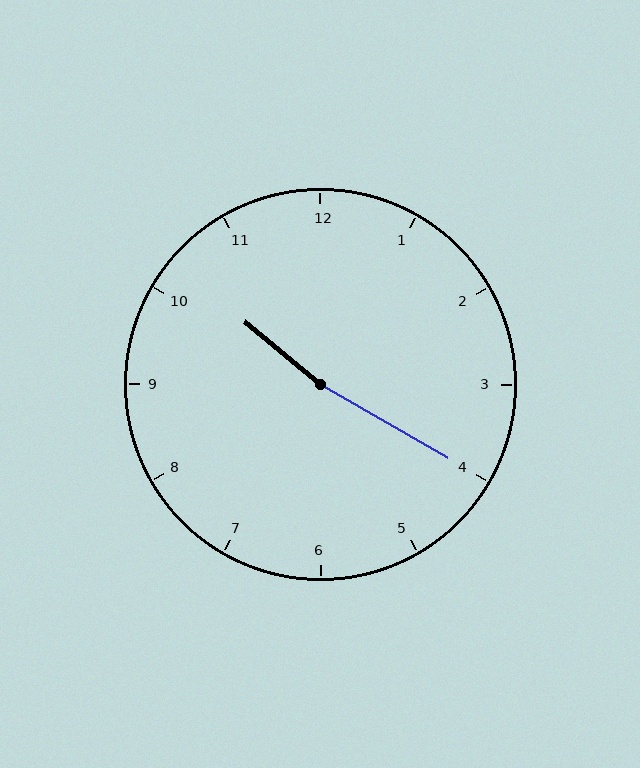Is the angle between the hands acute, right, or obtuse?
It is obtuse.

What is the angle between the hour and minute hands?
Approximately 170 degrees.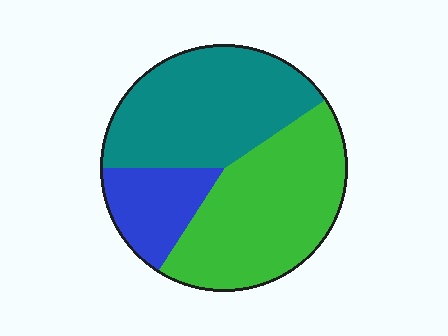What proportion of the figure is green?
Green covers 43% of the figure.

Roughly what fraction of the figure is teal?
Teal covers 41% of the figure.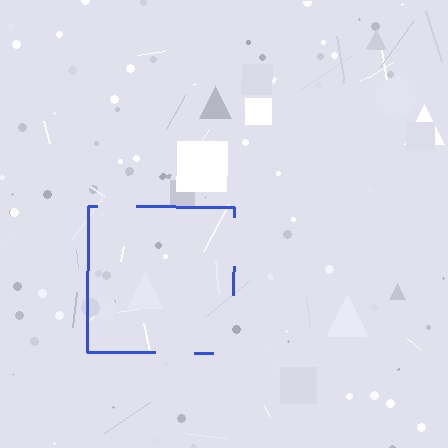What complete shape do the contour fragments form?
The contour fragments form a square.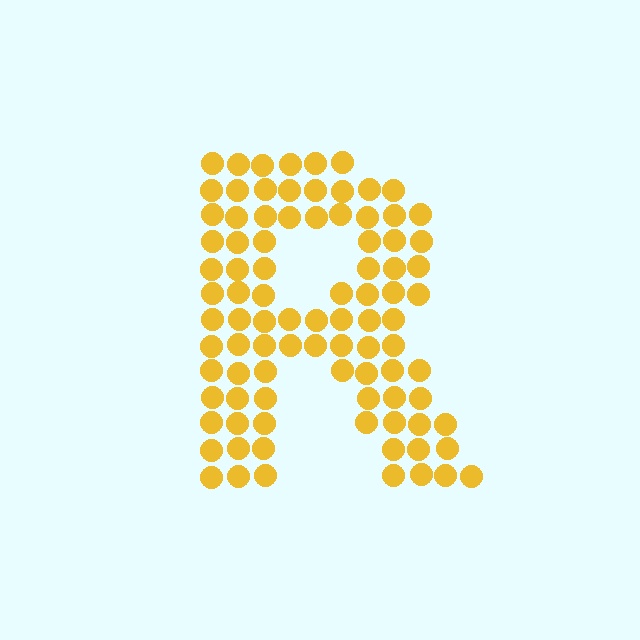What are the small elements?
The small elements are circles.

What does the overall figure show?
The overall figure shows the letter R.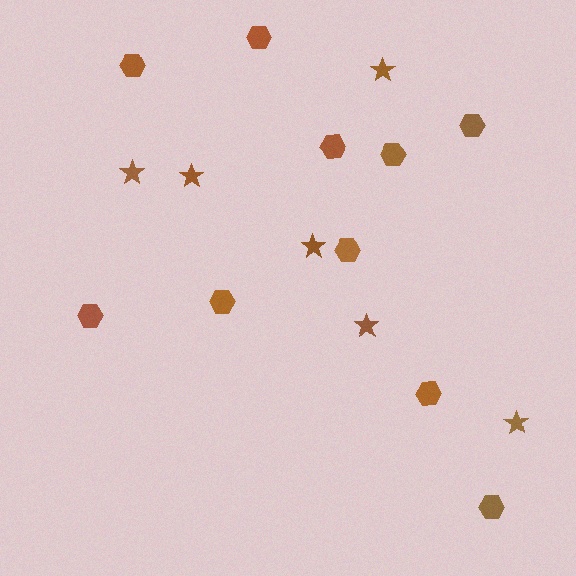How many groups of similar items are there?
There are 2 groups: one group of hexagons (10) and one group of stars (6).